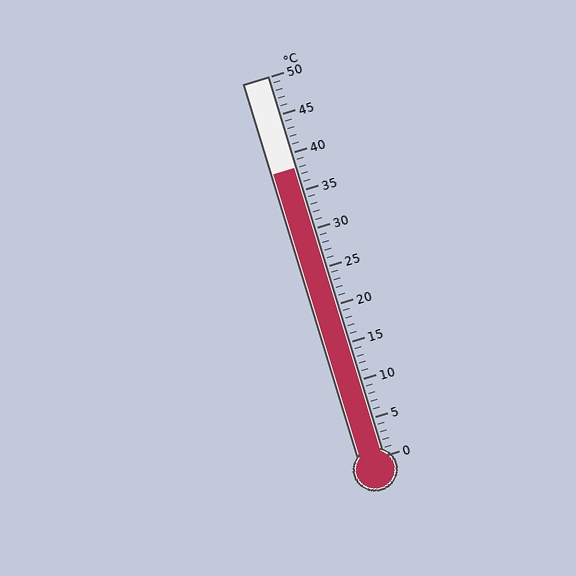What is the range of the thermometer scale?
The thermometer scale ranges from 0°C to 50°C.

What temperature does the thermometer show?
The thermometer shows approximately 38°C.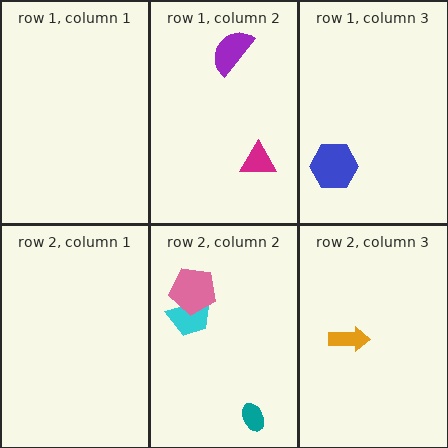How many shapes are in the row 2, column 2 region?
3.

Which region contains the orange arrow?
The row 2, column 3 region.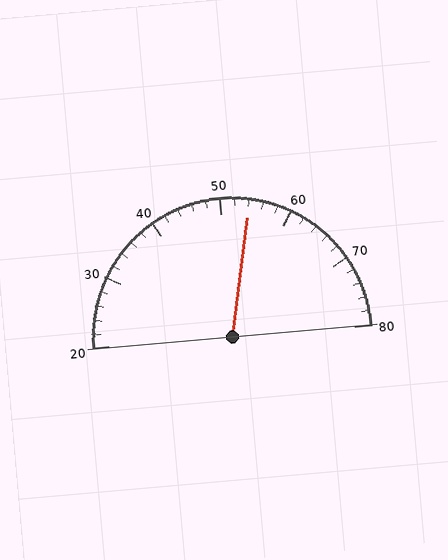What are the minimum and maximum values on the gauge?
The gauge ranges from 20 to 80.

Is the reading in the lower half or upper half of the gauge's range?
The reading is in the upper half of the range (20 to 80).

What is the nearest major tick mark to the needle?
The nearest major tick mark is 50.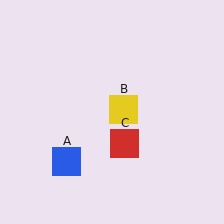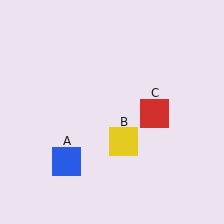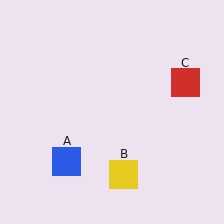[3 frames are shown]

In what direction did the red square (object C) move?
The red square (object C) moved up and to the right.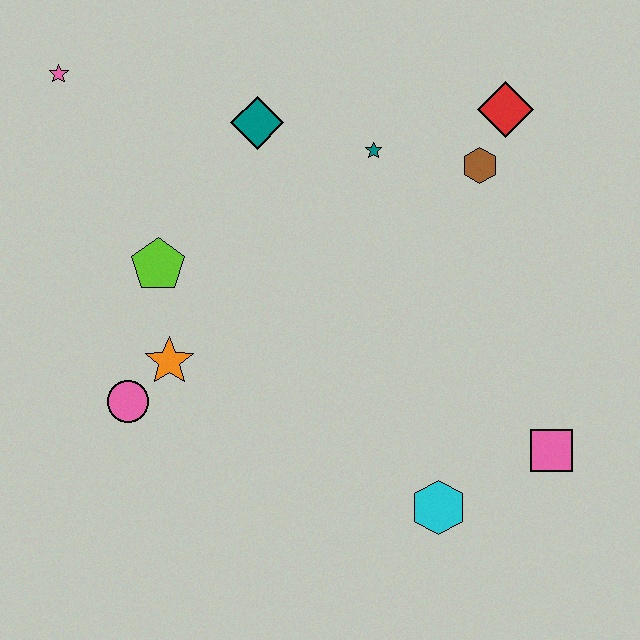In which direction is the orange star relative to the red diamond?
The orange star is to the left of the red diamond.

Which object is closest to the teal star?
The brown hexagon is closest to the teal star.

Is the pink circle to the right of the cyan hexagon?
No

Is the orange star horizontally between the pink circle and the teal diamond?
Yes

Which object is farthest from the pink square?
The pink star is farthest from the pink square.